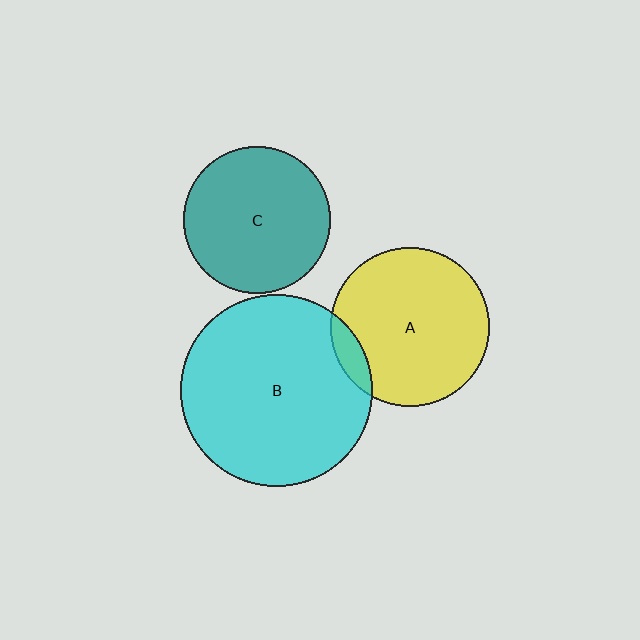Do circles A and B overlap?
Yes.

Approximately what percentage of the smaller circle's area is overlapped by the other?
Approximately 10%.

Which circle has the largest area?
Circle B (cyan).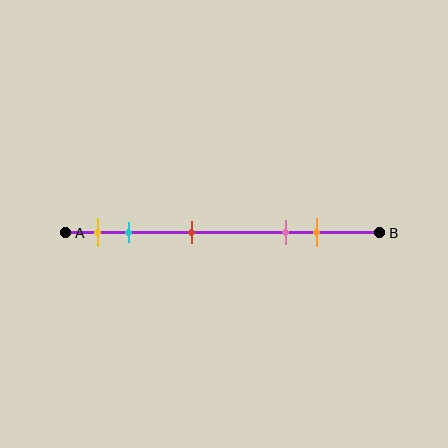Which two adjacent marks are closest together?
The yellow and cyan marks are the closest adjacent pair.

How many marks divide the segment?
There are 5 marks dividing the segment.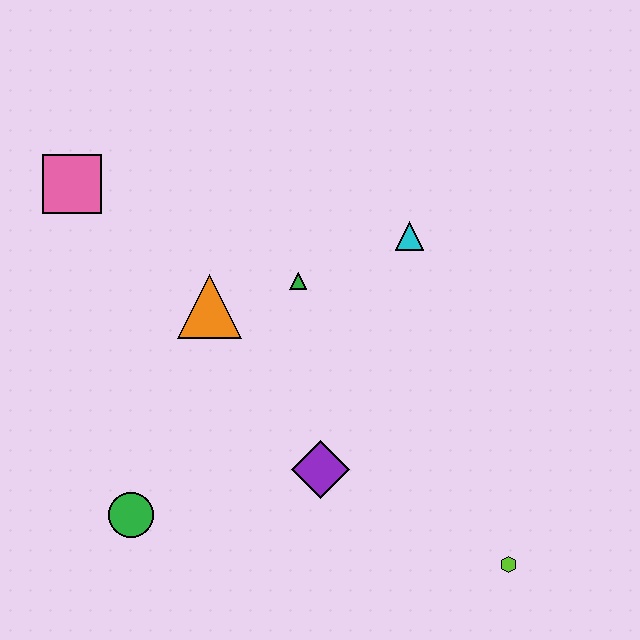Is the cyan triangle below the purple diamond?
No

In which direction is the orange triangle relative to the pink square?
The orange triangle is to the right of the pink square.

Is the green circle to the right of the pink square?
Yes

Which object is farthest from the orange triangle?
The lime hexagon is farthest from the orange triangle.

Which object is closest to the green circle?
The purple diamond is closest to the green circle.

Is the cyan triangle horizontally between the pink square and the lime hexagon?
Yes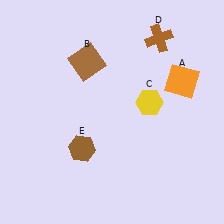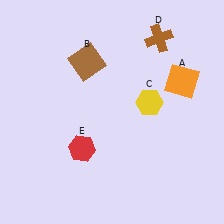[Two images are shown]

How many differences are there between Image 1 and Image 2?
There is 1 difference between the two images.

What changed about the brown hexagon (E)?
In Image 1, E is brown. In Image 2, it changed to red.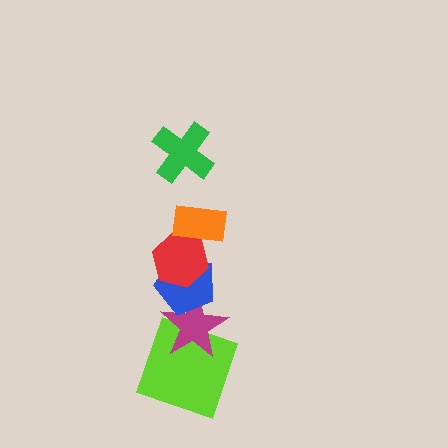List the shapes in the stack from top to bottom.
From top to bottom: the green cross, the orange rectangle, the red hexagon, the blue pentagon, the magenta star, the lime square.